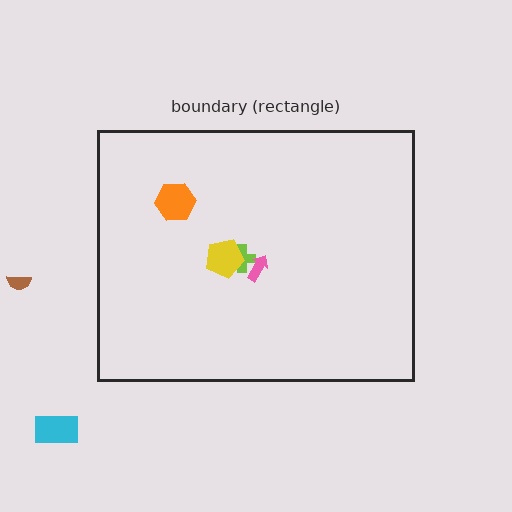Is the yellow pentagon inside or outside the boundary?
Inside.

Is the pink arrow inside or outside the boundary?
Inside.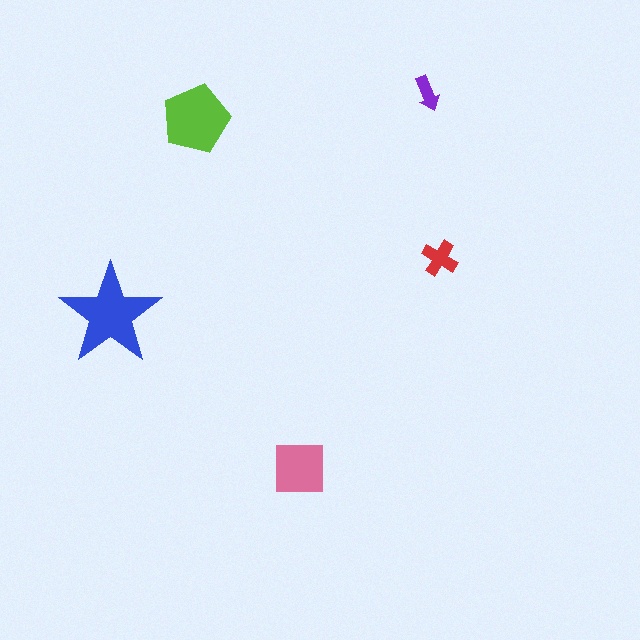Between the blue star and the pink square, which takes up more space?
The blue star.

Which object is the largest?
The blue star.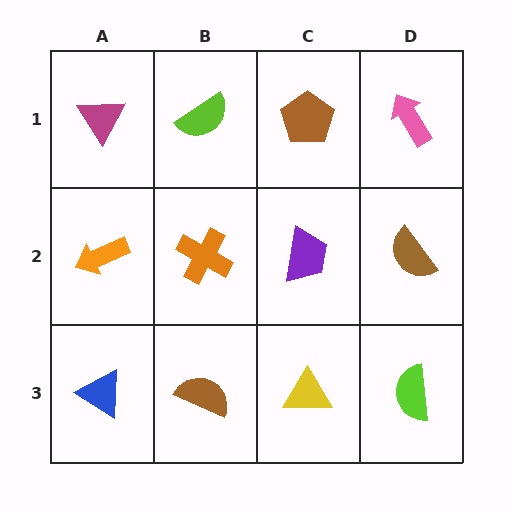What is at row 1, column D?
A pink arrow.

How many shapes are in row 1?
4 shapes.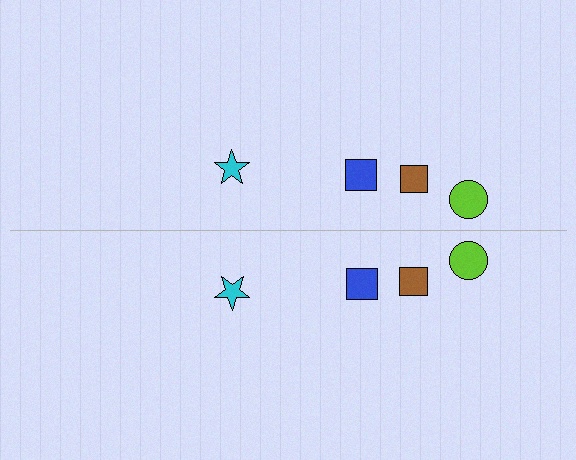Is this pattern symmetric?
Yes, this pattern has bilateral (reflection) symmetry.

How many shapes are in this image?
There are 8 shapes in this image.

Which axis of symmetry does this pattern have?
The pattern has a horizontal axis of symmetry running through the center of the image.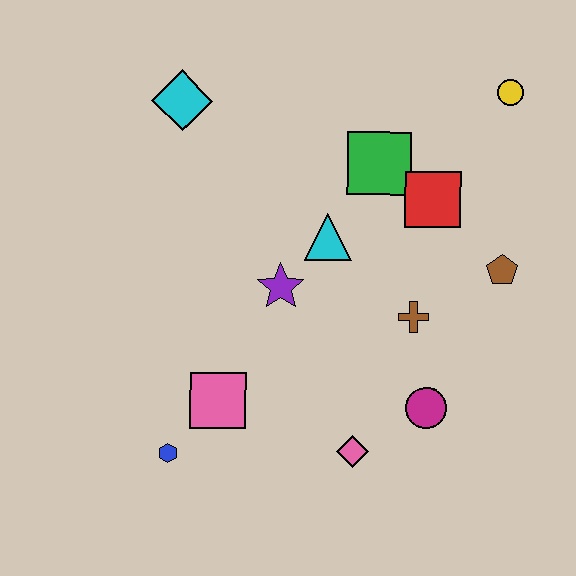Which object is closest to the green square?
The red square is closest to the green square.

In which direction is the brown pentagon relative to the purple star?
The brown pentagon is to the right of the purple star.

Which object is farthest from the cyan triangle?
The blue hexagon is farthest from the cyan triangle.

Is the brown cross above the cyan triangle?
No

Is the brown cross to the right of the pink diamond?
Yes